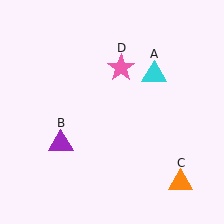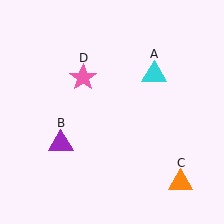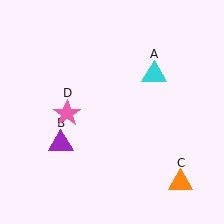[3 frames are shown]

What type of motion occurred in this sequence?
The pink star (object D) rotated counterclockwise around the center of the scene.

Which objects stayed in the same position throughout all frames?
Cyan triangle (object A) and purple triangle (object B) and orange triangle (object C) remained stationary.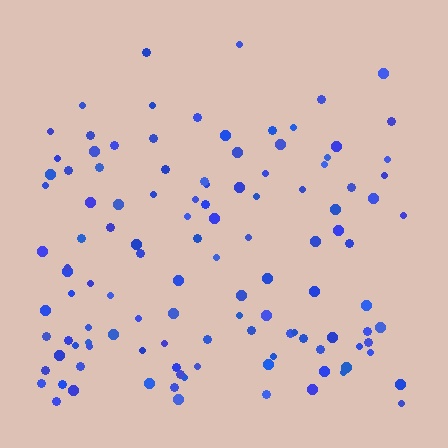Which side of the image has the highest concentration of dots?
The bottom.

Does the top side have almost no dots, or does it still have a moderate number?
Still a moderate number, just noticeably fewer than the bottom.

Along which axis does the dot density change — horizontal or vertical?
Vertical.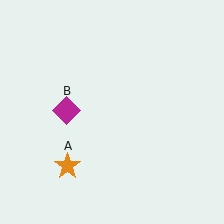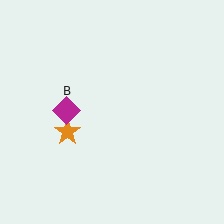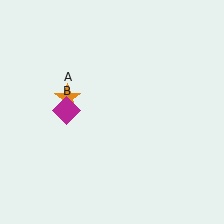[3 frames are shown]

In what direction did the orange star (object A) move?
The orange star (object A) moved up.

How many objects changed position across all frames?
1 object changed position: orange star (object A).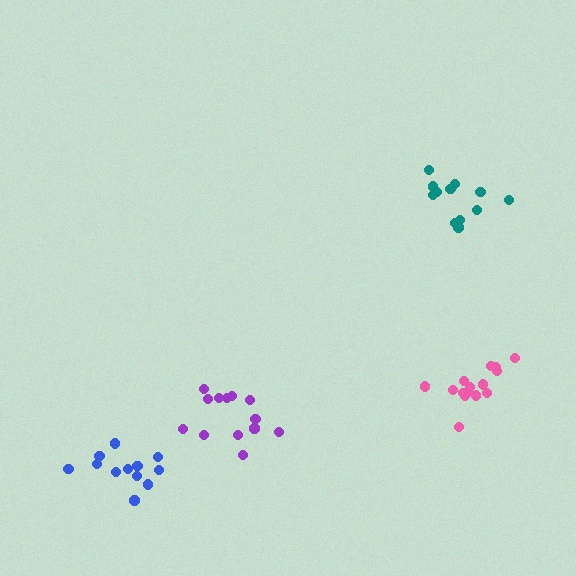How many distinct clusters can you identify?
There are 4 distinct clusters.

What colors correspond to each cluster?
The clusters are colored: purple, teal, pink, blue.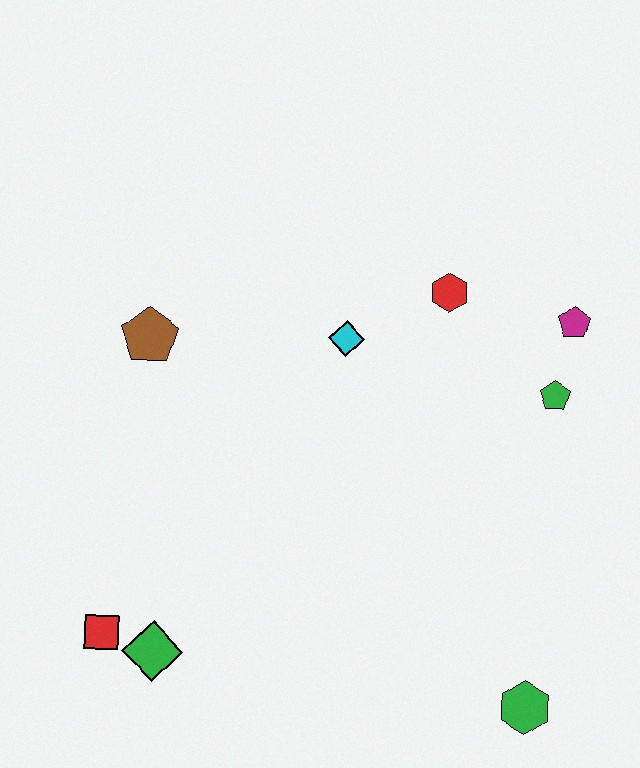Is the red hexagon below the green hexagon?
No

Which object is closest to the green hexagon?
The green pentagon is closest to the green hexagon.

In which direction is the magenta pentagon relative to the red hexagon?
The magenta pentagon is to the right of the red hexagon.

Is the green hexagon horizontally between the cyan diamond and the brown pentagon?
No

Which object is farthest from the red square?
The magenta pentagon is farthest from the red square.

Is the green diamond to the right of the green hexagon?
No